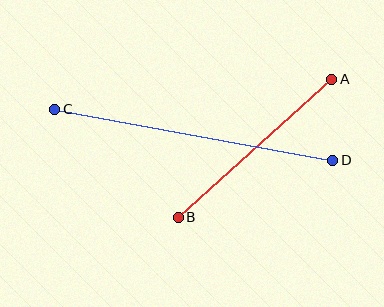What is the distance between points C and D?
The distance is approximately 283 pixels.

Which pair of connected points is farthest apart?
Points C and D are farthest apart.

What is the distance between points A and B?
The distance is approximately 206 pixels.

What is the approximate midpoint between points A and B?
The midpoint is at approximately (255, 148) pixels.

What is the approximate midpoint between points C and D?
The midpoint is at approximately (194, 135) pixels.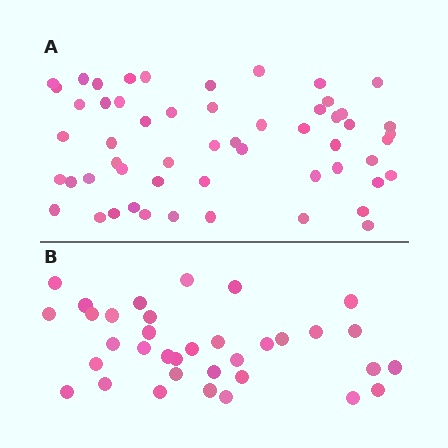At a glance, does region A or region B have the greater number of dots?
Region A (the top region) has more dots.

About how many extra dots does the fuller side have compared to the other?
Region A has approximately 20 more dots than region B.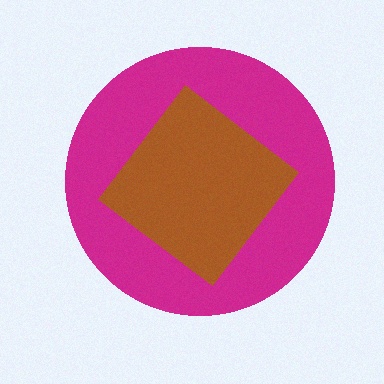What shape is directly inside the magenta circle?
The brown diamond.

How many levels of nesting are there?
2.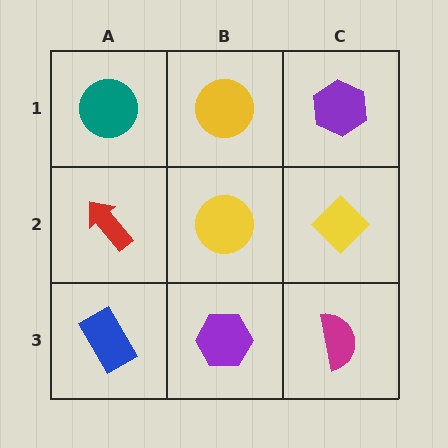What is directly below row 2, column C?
A magenta semicircle.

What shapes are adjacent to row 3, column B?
A yellow circle (row 2, column B), a blue rectangle (row 3, column A), a magenta semicircle (row 3, column C).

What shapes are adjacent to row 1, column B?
A yellow circle (row 2, column B), a teal circle (row 1, column A), a purple hexagon (row 1, column C).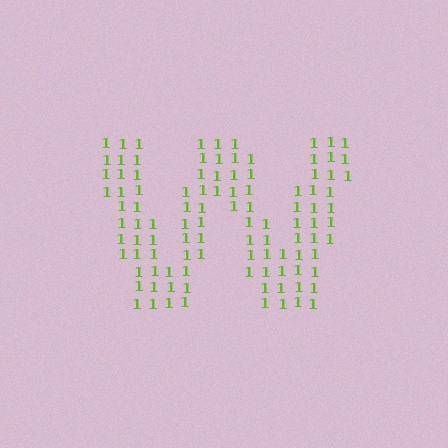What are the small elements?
The small elements are digit 1's.